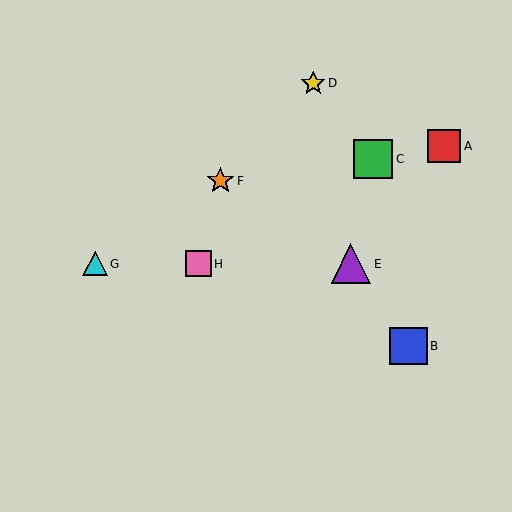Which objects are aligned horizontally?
Objects E, G, H are aligned horizontally.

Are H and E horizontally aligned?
Yes, both are at y≈264.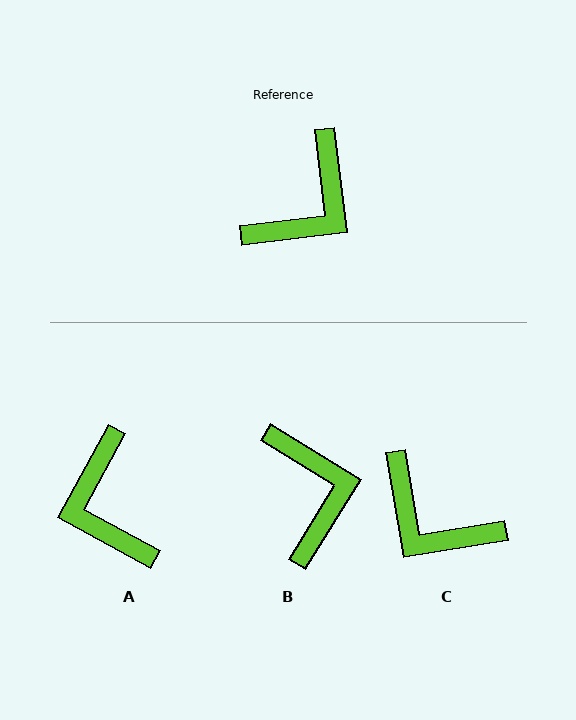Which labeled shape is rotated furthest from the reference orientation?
A, about 125 degrees away.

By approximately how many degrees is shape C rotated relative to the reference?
Approximately 87 degrees clockwise.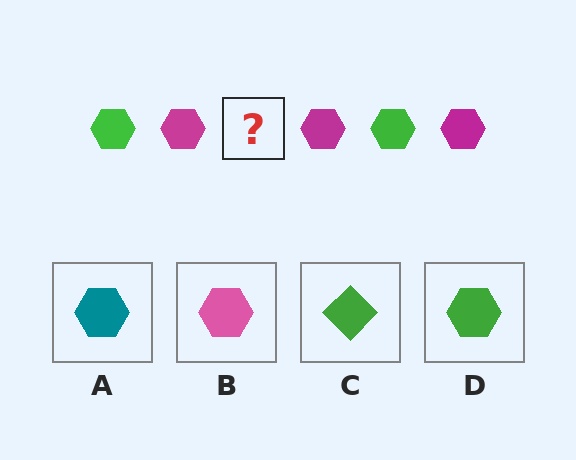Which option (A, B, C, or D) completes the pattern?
D.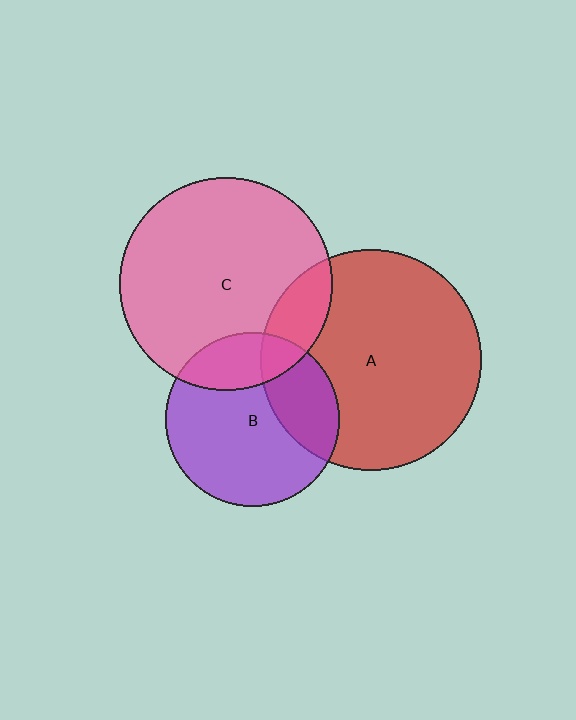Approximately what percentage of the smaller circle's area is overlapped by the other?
Approximately 25%.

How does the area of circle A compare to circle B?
Approximately 1.6 times.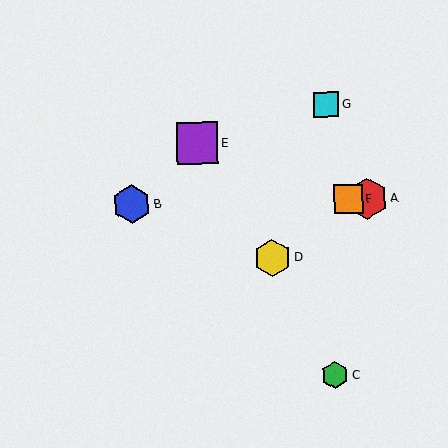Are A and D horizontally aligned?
No, A is at y≈199 and D is at y≈258.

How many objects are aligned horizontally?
3 objects (A, B, F) are aligned horizontally.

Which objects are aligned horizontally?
Objects A, B, F are aligned horizontally.